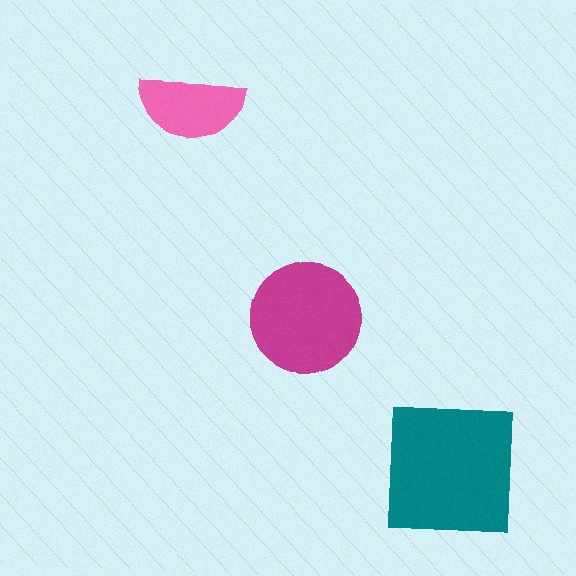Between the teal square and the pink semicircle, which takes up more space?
The teal square.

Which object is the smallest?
The pink semicircle.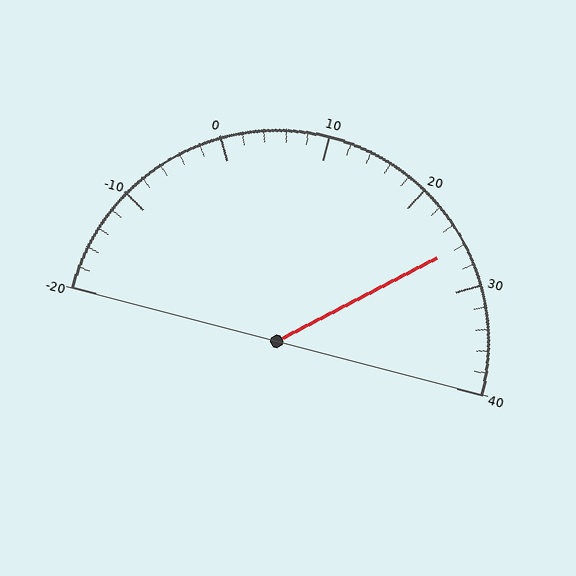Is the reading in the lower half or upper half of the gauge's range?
The reading is in the upper half of the range (-20 to 40).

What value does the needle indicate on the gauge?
The needle indicates approximately 26.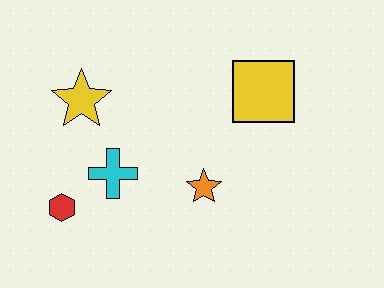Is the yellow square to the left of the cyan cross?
No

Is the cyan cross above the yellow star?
No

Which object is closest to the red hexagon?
The cyan cross is closest to the red hexagon.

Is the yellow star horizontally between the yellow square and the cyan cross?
No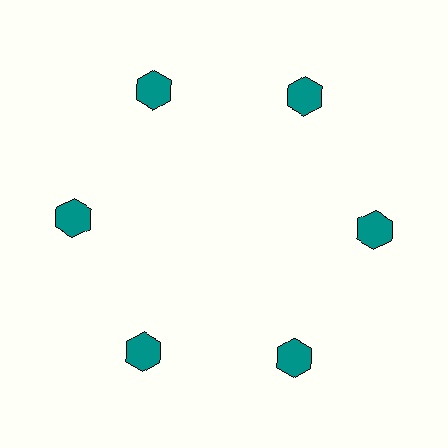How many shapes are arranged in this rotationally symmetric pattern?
There are 6 shapes, arranged in 6 groups of 1.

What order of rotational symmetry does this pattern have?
This pattern has 6-fold rotational symmetry.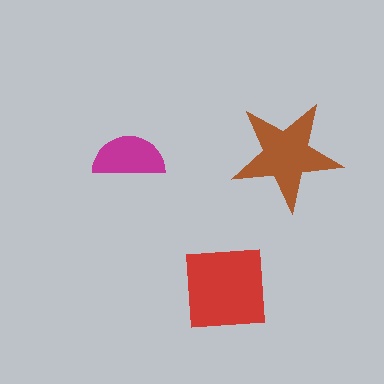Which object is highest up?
The magenta semicircle is topmost.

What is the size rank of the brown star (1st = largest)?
2nd.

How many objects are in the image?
There are 3 objects in the image.